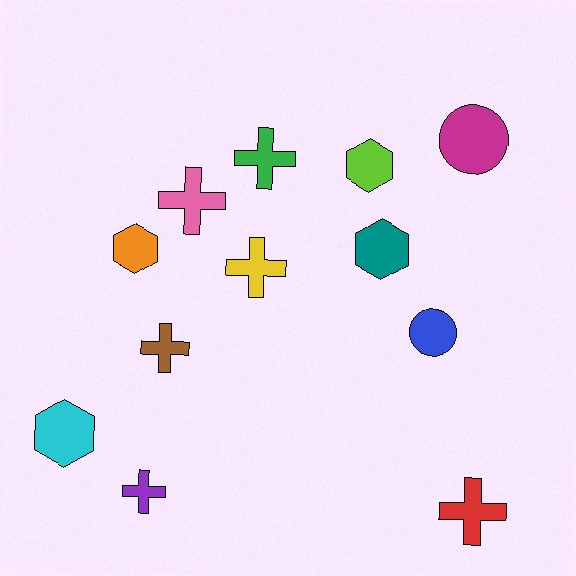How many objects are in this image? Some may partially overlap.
There are 12 objects.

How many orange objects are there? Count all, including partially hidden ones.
There is 1 orange object.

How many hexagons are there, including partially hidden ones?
There are 4 hexagons.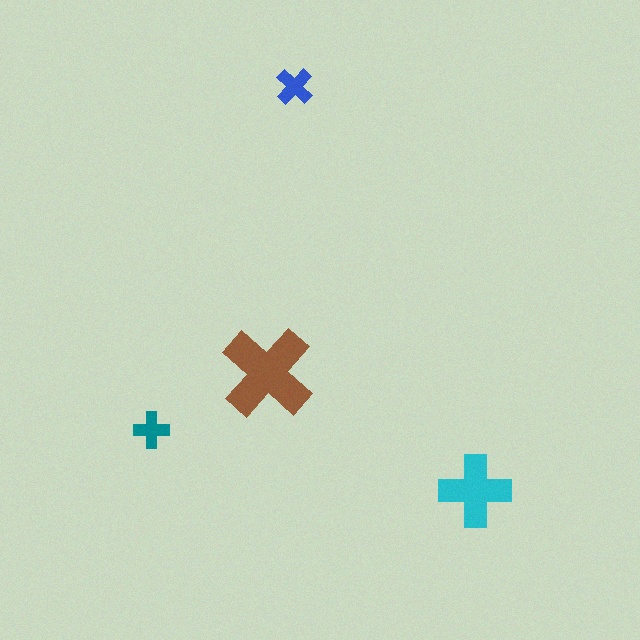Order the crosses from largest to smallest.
the brown one, the cyan one, the blue one, the teal one.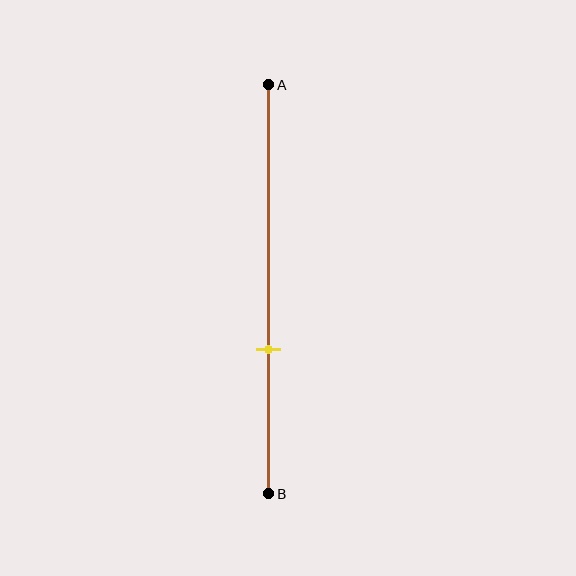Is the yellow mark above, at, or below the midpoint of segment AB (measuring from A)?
The yellow mark is below the midpoint of segment AB.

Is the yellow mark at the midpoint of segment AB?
No, the mark is at about 65% from A, not at the 50% midpoint.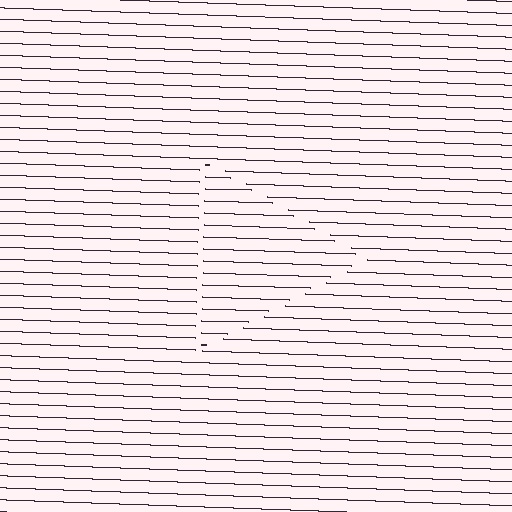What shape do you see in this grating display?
An illusory triangle. The interior of the shape contains the same grating, shifted by half a period — the contour is defined by the phase discontinuity where line-ends from the inner and outer gratings abut.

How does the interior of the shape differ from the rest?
The interior of the shape contains the same grating, shifted by half a period — the contour is defined by the phase discontinuity where line-ends from the inner and outer gratings abut.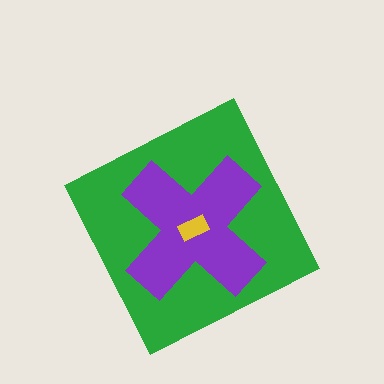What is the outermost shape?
The green diamond.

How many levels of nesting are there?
3.